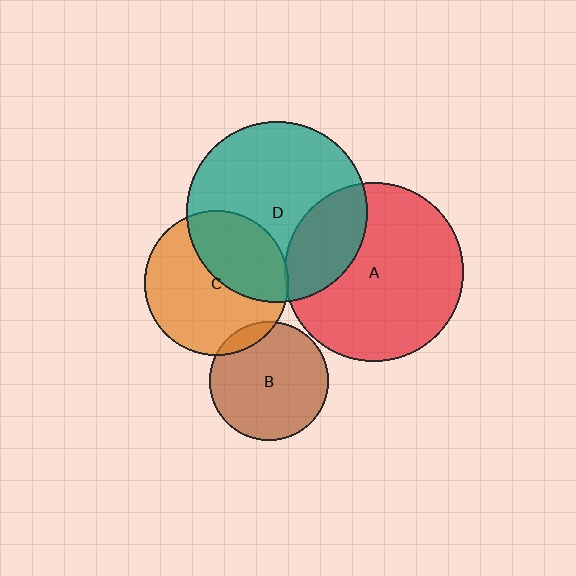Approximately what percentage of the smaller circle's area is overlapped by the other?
Approximately 10%.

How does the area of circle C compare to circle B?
Approximately 1.5 times.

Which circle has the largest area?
Circle D (teal).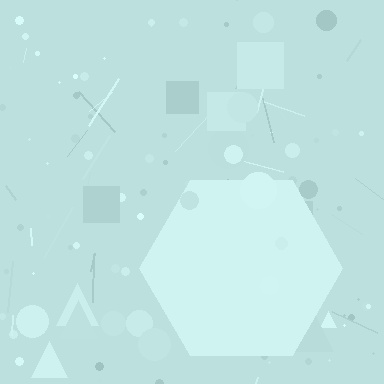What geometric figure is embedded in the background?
A hexagon is embedded in the background.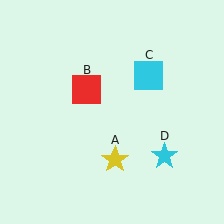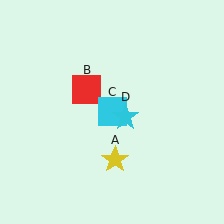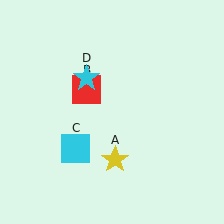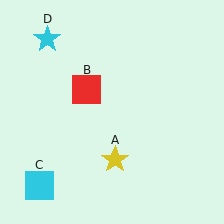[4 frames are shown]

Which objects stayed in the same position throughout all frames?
Yellow star (object A) and red square (object B) remained stationary.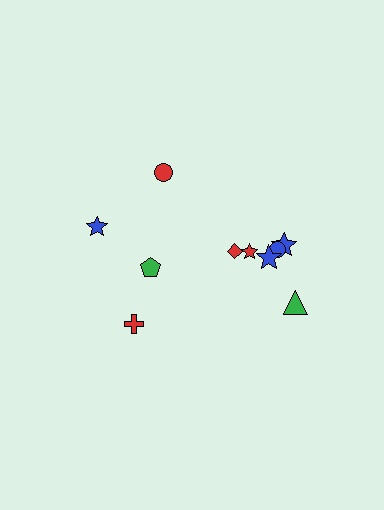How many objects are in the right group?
There are 6 objects.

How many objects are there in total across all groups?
There are 10 objects.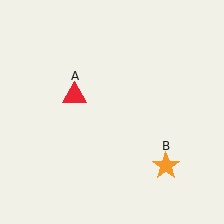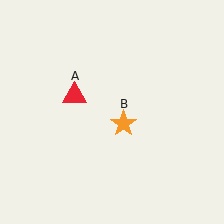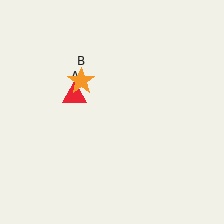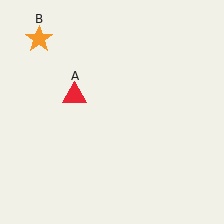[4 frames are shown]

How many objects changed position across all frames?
1 object changed position: orange star (object B).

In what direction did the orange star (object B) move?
The orange star (object B) moved up and to the left.